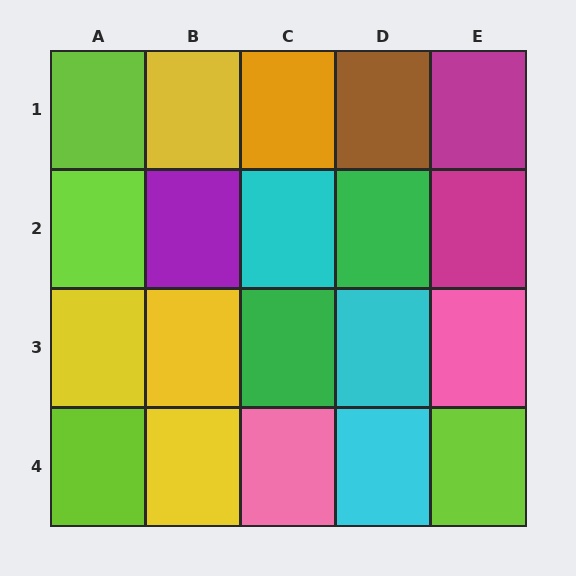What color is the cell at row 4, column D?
Cyan.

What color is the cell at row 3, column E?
Pink.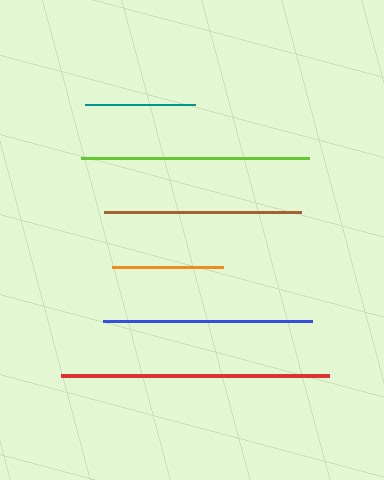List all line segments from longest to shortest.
From longest to shortest: red, lime, blue, brown, orange, teal.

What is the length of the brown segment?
The brown segment is approximately 197 pixels long.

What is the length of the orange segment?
The orange segment is approximately 111 pixels long.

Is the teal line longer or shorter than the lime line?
The lime line is longer than the teal line.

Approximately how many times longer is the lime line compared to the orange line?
The lime line is approximately 2.1 times the length of the orange line.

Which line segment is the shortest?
The teal line is the shortest at approximately 110 pixels.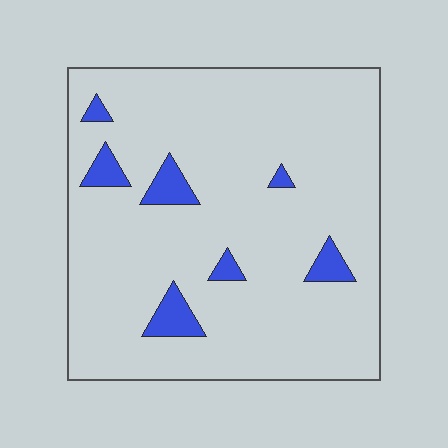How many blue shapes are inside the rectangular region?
7.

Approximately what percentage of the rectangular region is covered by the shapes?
Approximately 10%.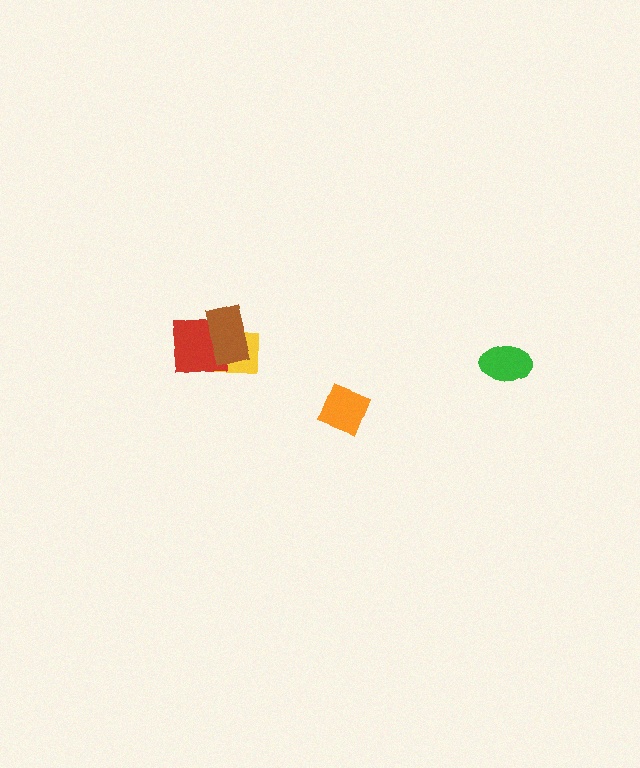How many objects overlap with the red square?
2 objects overlap with the red square.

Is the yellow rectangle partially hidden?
Yes, it is partially covered by another shape.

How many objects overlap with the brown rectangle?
2 objects overlap with the brown rectangle.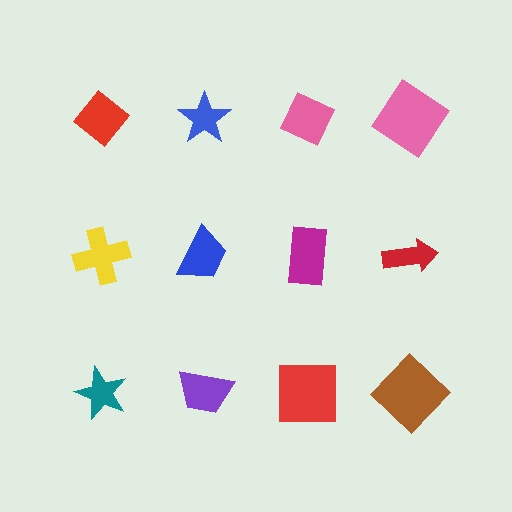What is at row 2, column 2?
A blue trapezoid.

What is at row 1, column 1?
A red diamond.